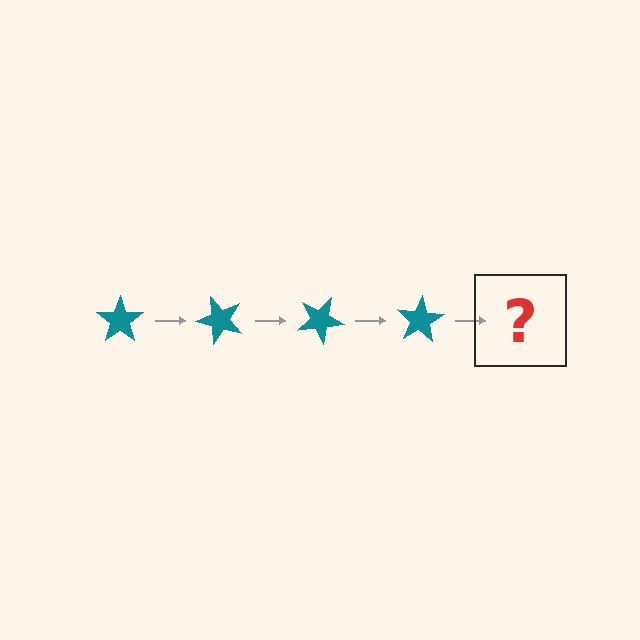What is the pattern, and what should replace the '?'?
The pattern is that the star rotates 50 degrees each step. The '?' should be a teal star rotated 200 degrees.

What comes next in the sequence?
The next element should be a teal star rotated 200 degrees.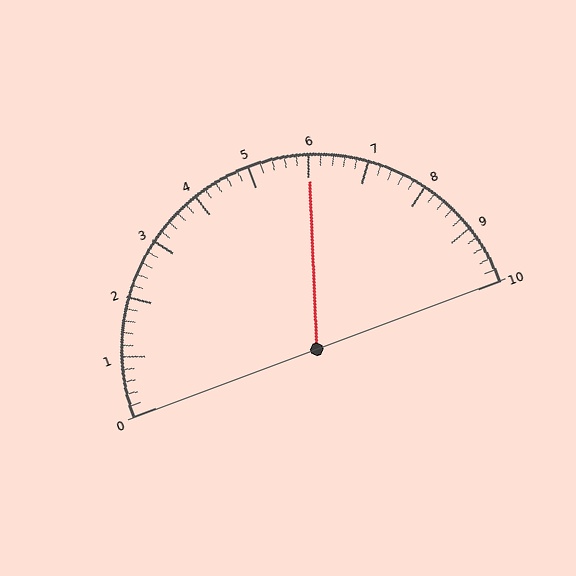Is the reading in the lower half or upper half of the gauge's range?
The reading is in the upper half of the range (0 to 10).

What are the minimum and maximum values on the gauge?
The gauge ranges from 0 to 10.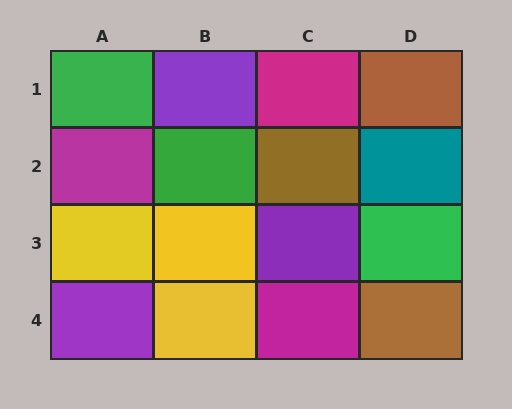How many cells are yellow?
3 cells are yellow.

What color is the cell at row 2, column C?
Brown.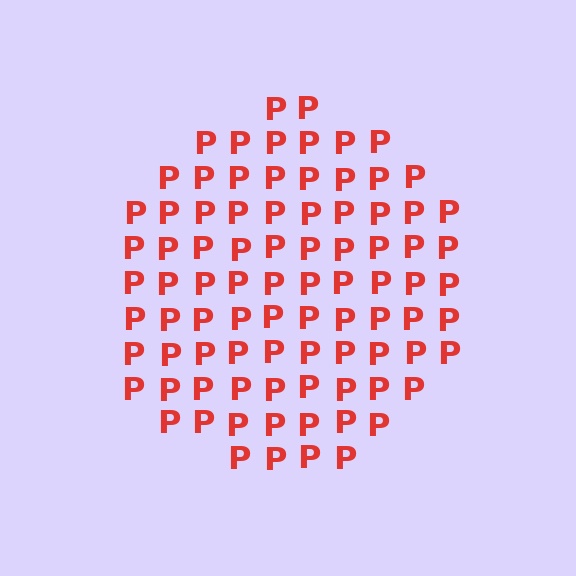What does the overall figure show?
The overall figure shows a circle.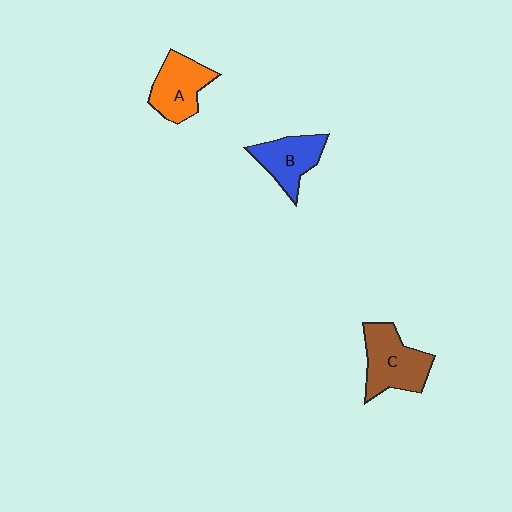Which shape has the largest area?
Shape C (brown).